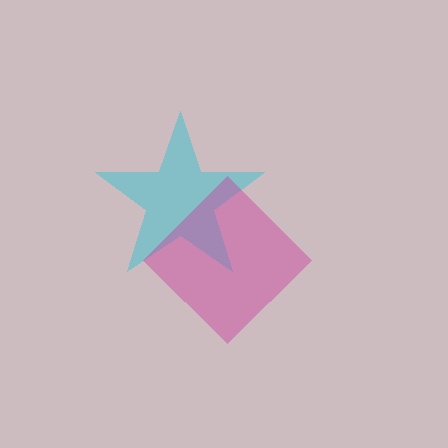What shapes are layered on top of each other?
The layered shapes are: a cyan star, a magenta diamond.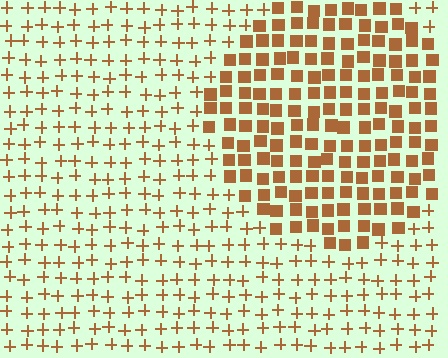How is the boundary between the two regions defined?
The boundary is defined by a change in element shape: squares inside vs. plus signs outside. All elements share the same color and spacing.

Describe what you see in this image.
The image is filled with small brown elements arranged in a uniform grid. A circle-shaped region contains squares, while the surrounding area contains plus signs. The boundary is defined purely by the change in element shape.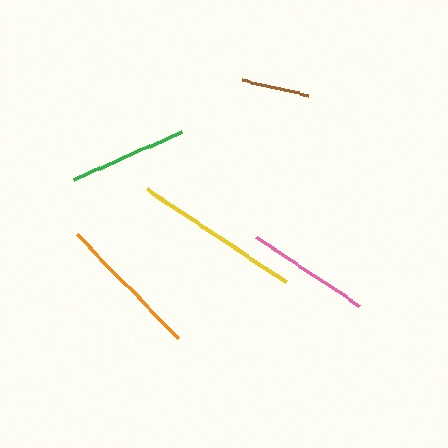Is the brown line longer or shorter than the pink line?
The pink line is longer than the brown line.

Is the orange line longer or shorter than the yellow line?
The yellow line is longer than the orange line.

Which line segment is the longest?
The yellow line is the longest at approximately 167 pixels.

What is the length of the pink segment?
The pink segment is approximately 124 pixels long.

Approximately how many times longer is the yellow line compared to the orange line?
The yellow line is approximately 1.2 times the length of the orange line.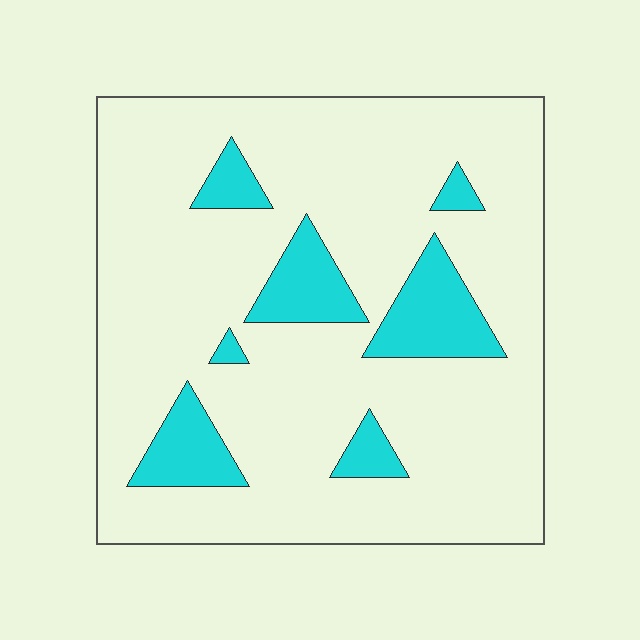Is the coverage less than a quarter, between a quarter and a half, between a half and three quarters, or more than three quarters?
Less than a quarter.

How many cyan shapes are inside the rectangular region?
7.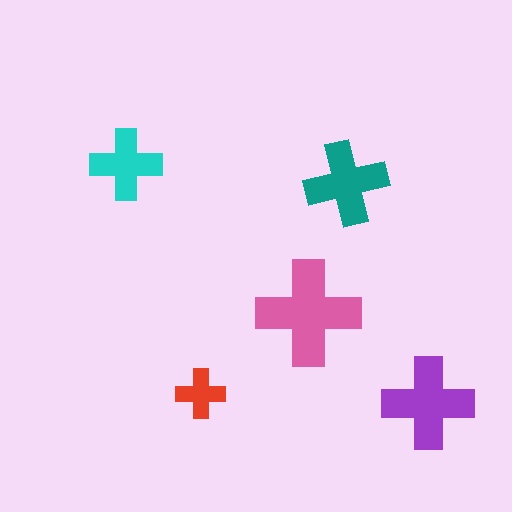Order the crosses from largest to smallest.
the pink one, the purple one, the teal one, the cyan one, the red one.